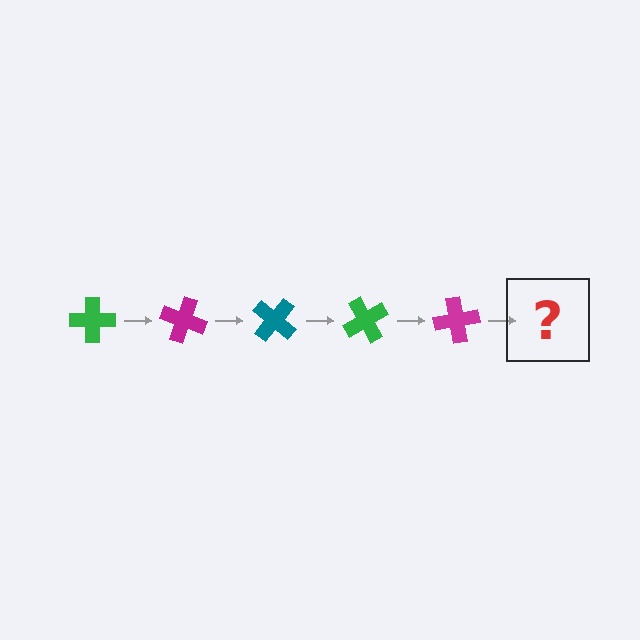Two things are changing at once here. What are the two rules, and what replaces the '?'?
The two rules are that it rotates 20 degrees each step and the color cycles through green, magenta, and teal. The '?' should be a teal cross, rotated 100 degrees from the start.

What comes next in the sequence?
The next element should be a teal cross, rotated 100 degrees from the start.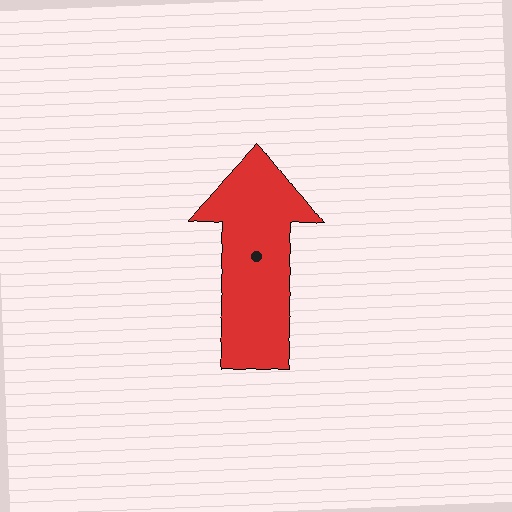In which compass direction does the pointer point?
North.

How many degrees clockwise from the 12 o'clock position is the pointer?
Approximately 3 degrees.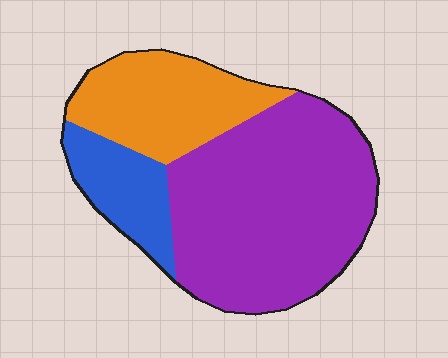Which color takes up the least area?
Blue, at roughly 15%.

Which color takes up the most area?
Purple, at roughly 60%.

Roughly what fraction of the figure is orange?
Orange takes up about one quarter (1/4) of the figure.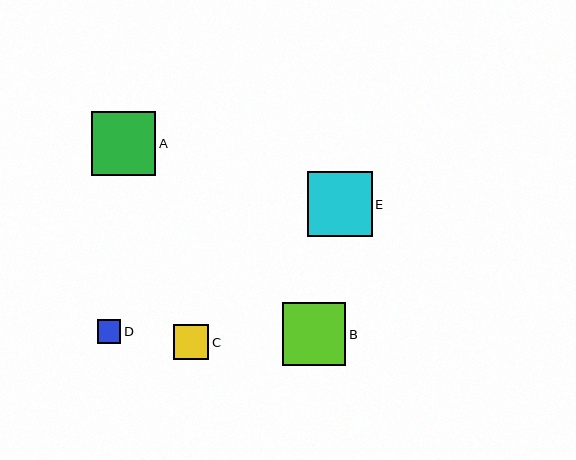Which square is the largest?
Square E is the largest with a size of approximately 65 pixels.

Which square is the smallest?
Square D is the smallest with a size of approximately 23 pixels.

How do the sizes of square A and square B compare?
Square A and square B are approximately the same size.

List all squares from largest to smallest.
From largest to smallest: E, A, B, C, D.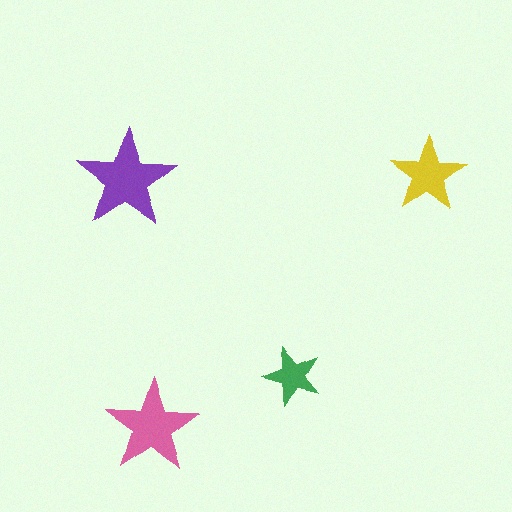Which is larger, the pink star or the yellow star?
The pink one.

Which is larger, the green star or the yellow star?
The yellow one.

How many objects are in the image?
There are 4 objects in the image.